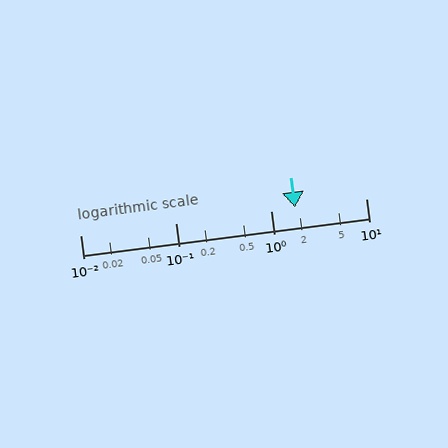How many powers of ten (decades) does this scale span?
The scale spans 3 decades, from 0.01 to 10.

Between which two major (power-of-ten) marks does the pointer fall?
The pointer is between 1 and 10.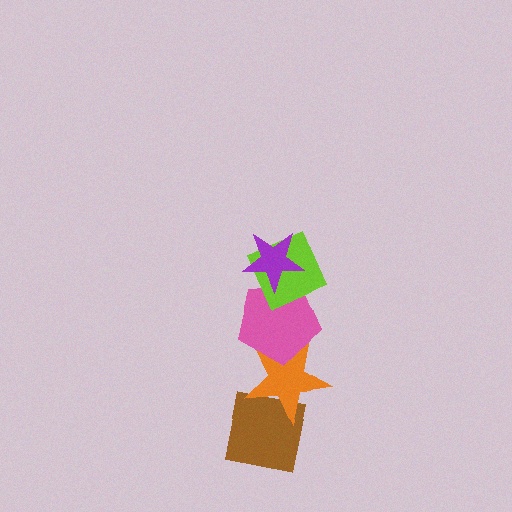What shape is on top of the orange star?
The pink pentagon is on top of the orange star.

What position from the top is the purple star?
The purple star is 1st from the top.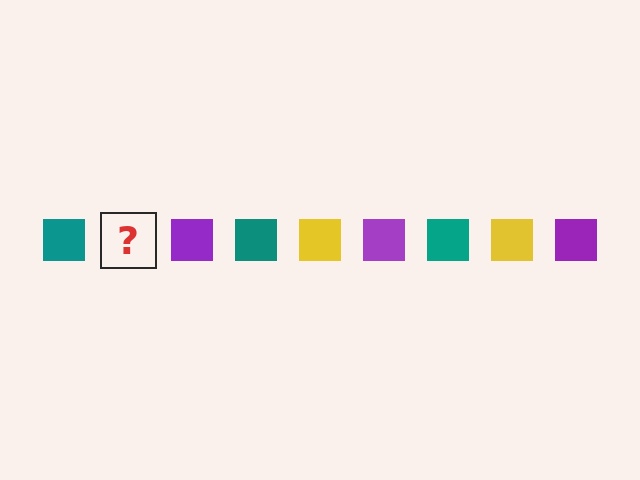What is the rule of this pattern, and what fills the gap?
The rule is that the pattern cycles through teal, yellow, purple squares. The gap should be filled with a yellow square.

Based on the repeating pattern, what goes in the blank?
The blank should be a yellow square.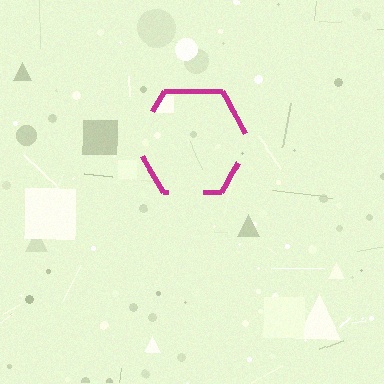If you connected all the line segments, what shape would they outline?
They would outline a hexagon.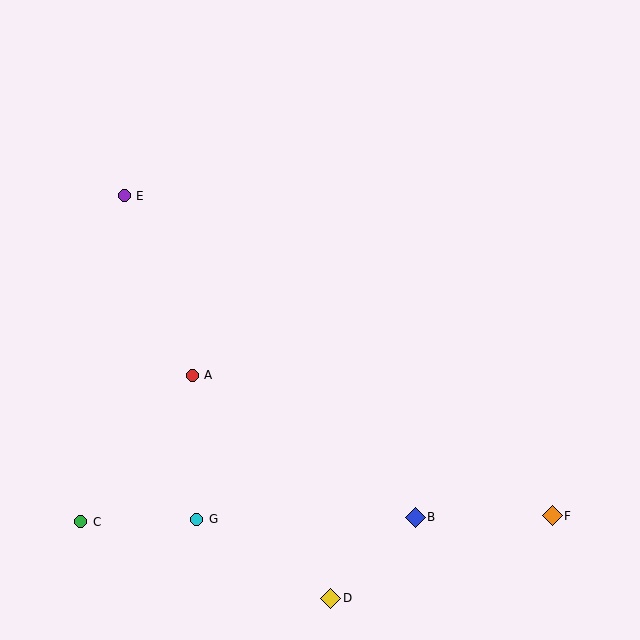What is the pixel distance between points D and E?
The distance between D and E is 453 pixels.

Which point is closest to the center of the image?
Point A at (192, 376) is closest to the center.